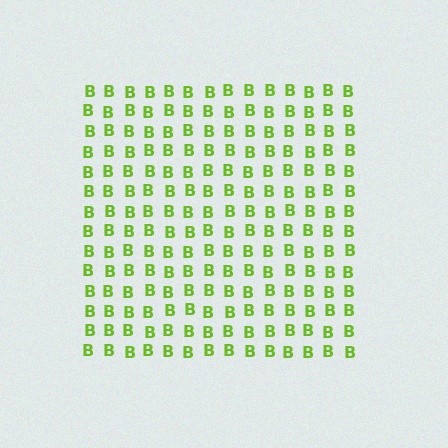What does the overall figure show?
The overall figure shows a square.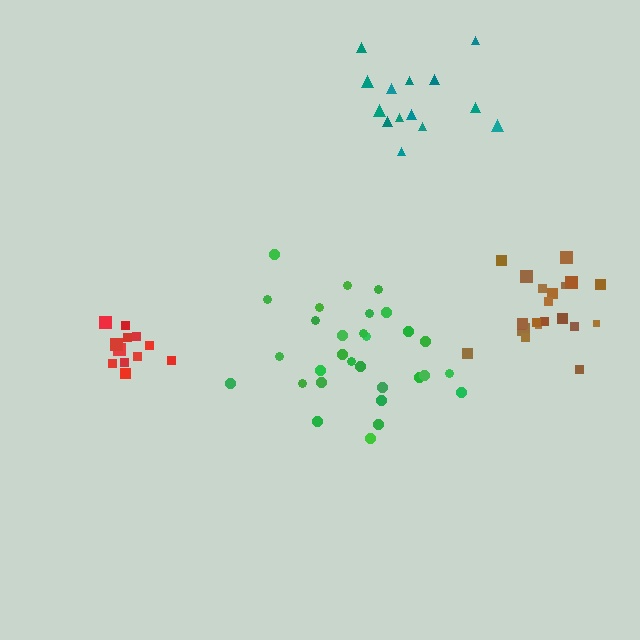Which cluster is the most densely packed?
Red.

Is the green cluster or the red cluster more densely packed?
Red.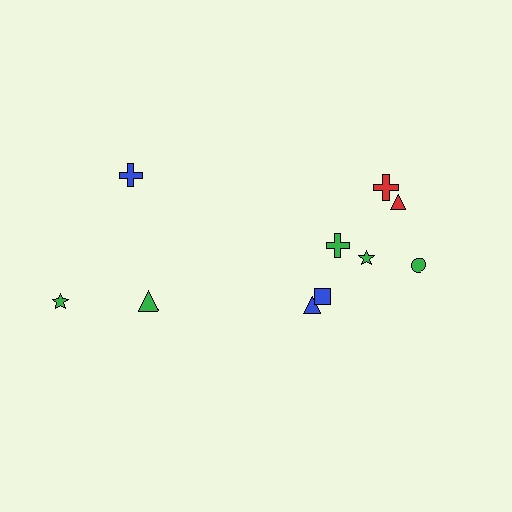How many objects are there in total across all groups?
There are 10 objects.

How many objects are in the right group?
There are 7 objects.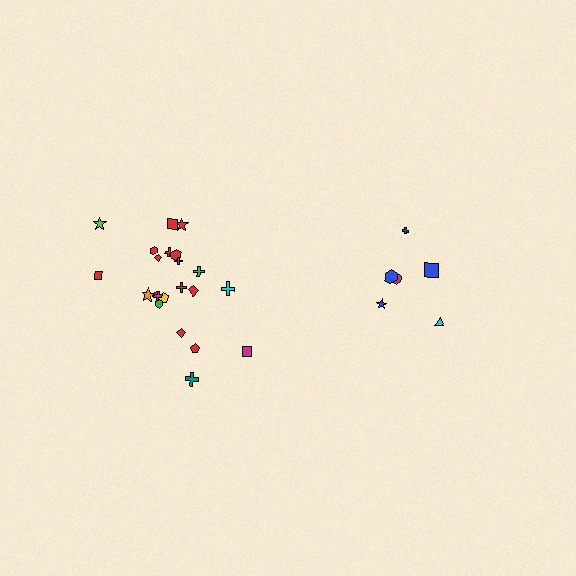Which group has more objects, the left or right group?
The left group.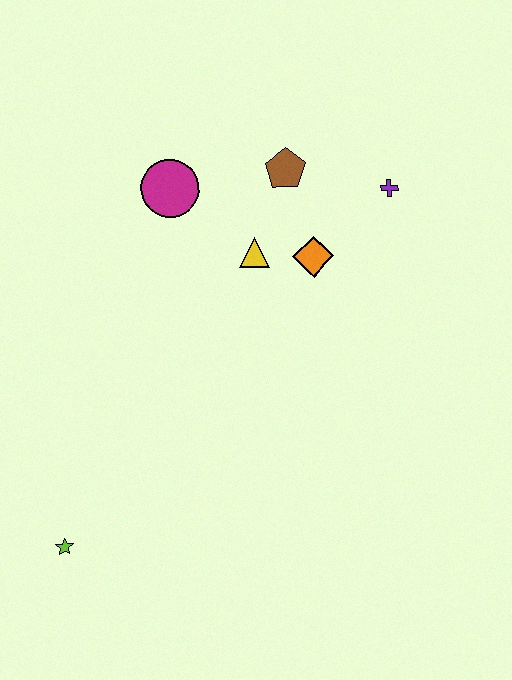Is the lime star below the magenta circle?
Yes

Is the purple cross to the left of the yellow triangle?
No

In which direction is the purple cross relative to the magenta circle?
The purple cross is to the right of the magenta circle.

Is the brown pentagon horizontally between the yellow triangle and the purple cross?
Yes